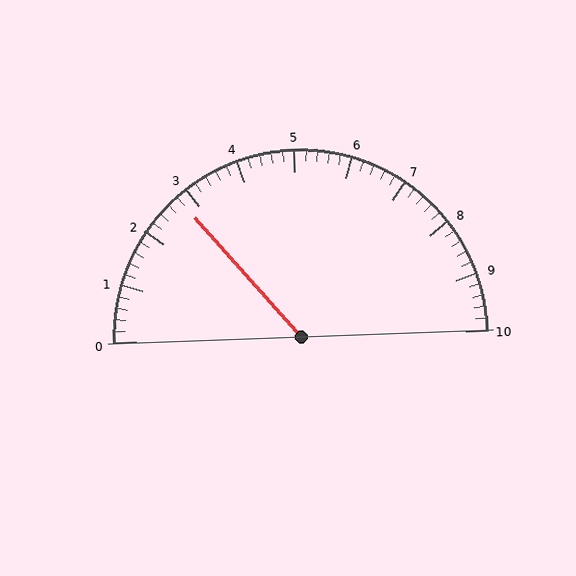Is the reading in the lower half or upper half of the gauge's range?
The reading is in the lower half of the range (0 to 10).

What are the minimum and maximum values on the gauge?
The gauge ranges from 0 to 10.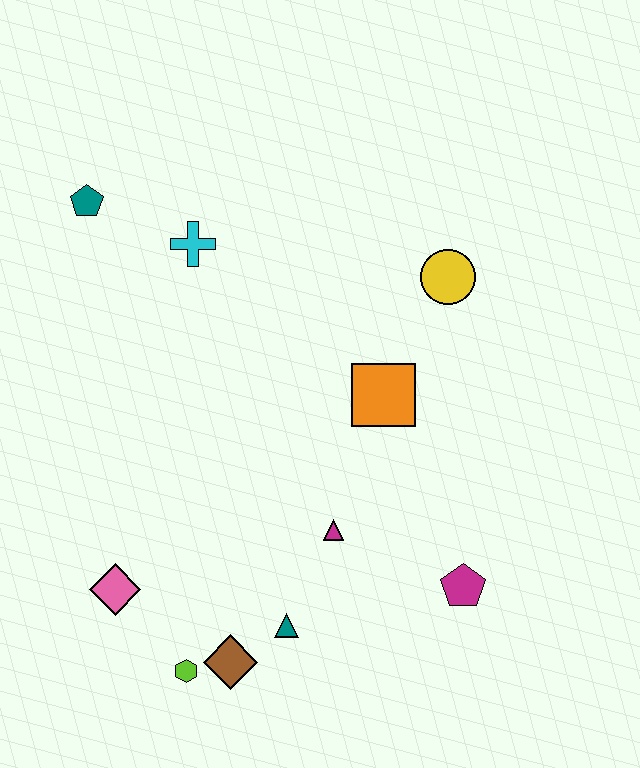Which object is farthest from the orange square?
The teal pentagon is farthest from the orange square.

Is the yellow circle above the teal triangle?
Yes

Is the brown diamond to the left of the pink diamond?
No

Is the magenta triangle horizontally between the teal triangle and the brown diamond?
No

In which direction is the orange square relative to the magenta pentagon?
The orange square is above the magenta pentagon.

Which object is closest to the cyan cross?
The teal pentagon is closest to the cyan cross.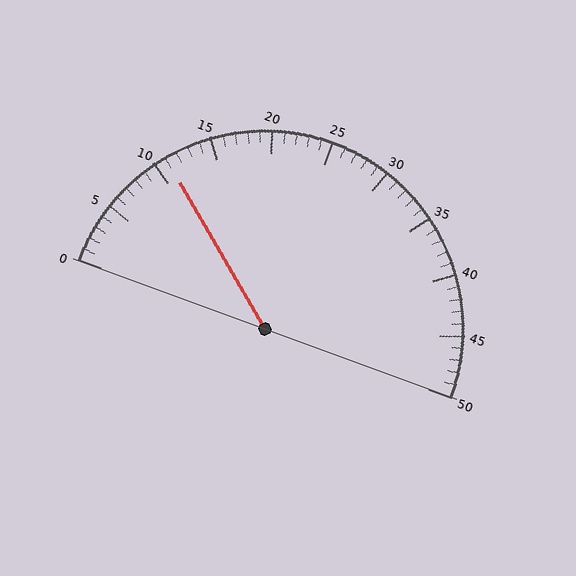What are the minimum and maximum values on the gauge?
The gauge ranges from 0 to 50.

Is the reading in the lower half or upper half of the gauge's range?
The reading is in the lower half of the range (0 to 50).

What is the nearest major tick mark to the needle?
The nearest major tick mark is 10.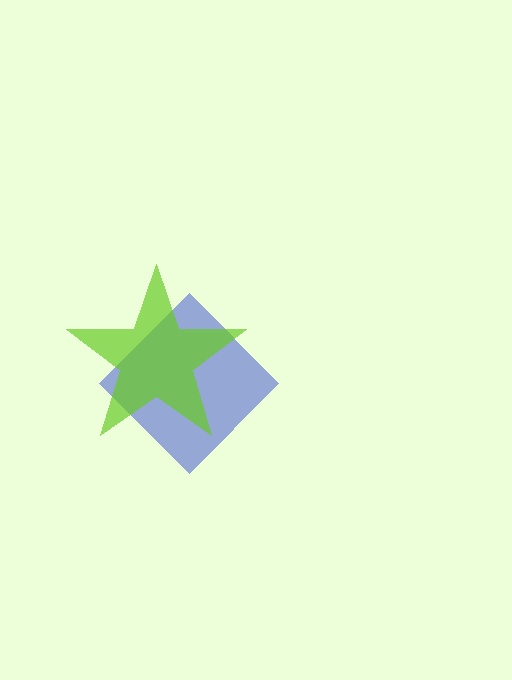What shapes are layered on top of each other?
The layered shapes are: a blue diamond, a lime star.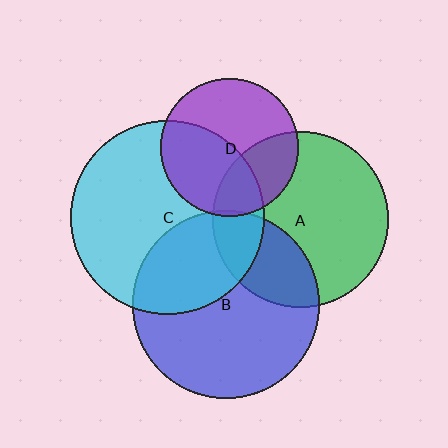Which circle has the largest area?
Circle C (cyan).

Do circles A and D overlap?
Yes.